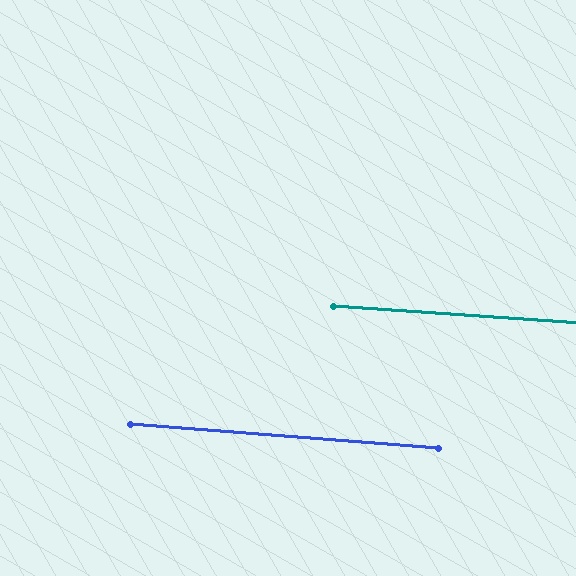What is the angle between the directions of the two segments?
Approximately 1 degree.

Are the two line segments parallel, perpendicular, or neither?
Parallel — their directions differ by only 0.6°.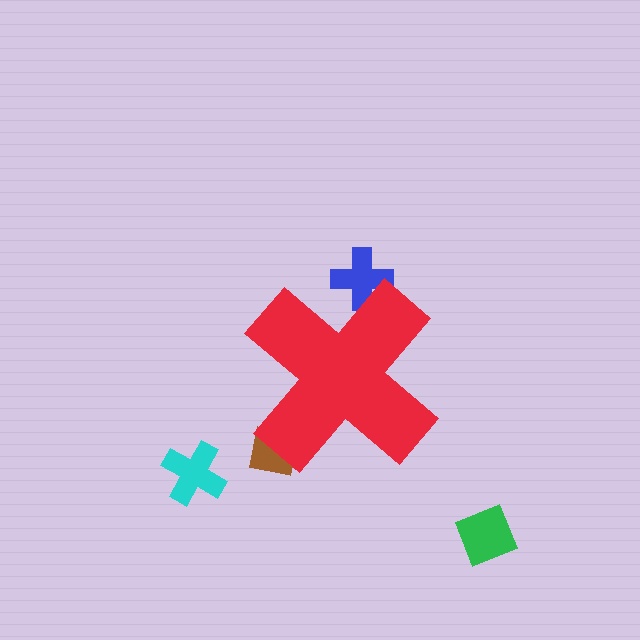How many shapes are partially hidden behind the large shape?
2 shapes are partially hidden.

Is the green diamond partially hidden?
No, the green diamond is fully visible.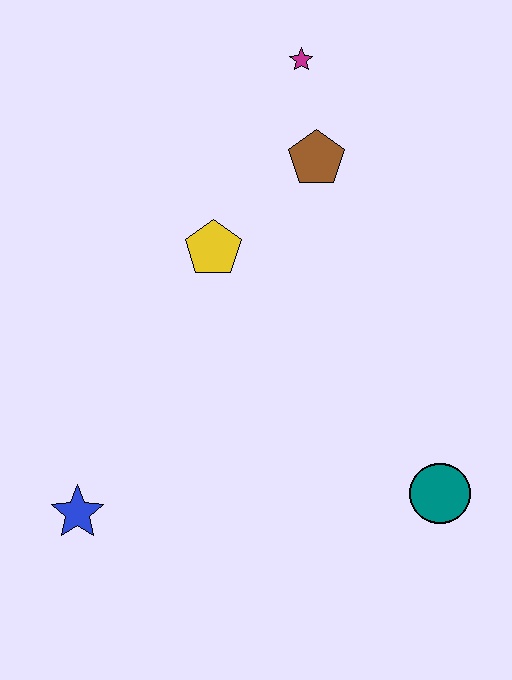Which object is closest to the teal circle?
The yellow pentagon is closest to the teal circle.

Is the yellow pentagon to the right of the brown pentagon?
No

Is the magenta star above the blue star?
Yes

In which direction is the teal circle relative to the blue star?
The teal circle is to the right of the blue star.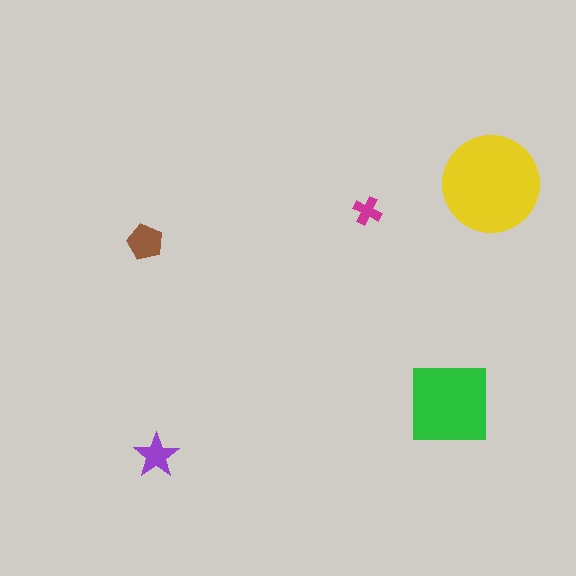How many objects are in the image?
There are 5 objects in the image.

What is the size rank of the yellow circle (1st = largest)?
1st.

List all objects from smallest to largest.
The magenta cross, the purple star, the brown pentagon, the green square, the yellow circle.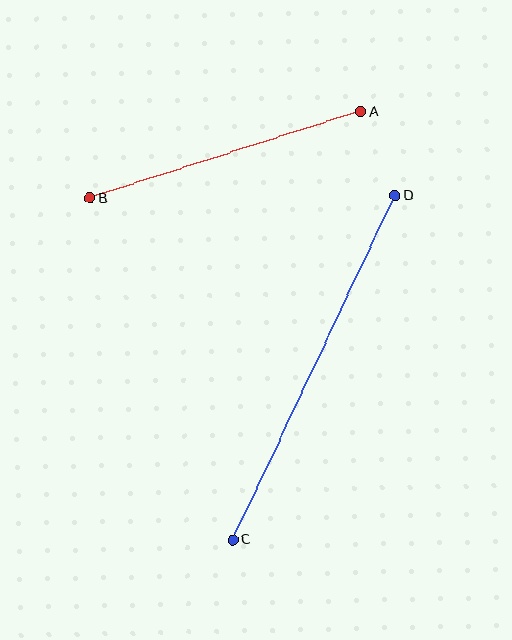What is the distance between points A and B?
The distance is approximately 284 pixels.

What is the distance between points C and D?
The distance is approximately 381 pixels.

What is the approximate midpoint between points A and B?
The midpoint is at approximately (225, 155) pixels.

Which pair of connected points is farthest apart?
Points C and D are farthest apart.